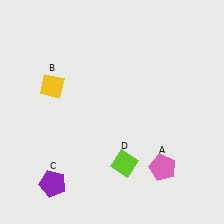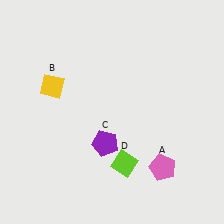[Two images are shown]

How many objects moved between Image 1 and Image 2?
1 object moved between the two images.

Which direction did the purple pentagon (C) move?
The purple pentagon (C) moved right.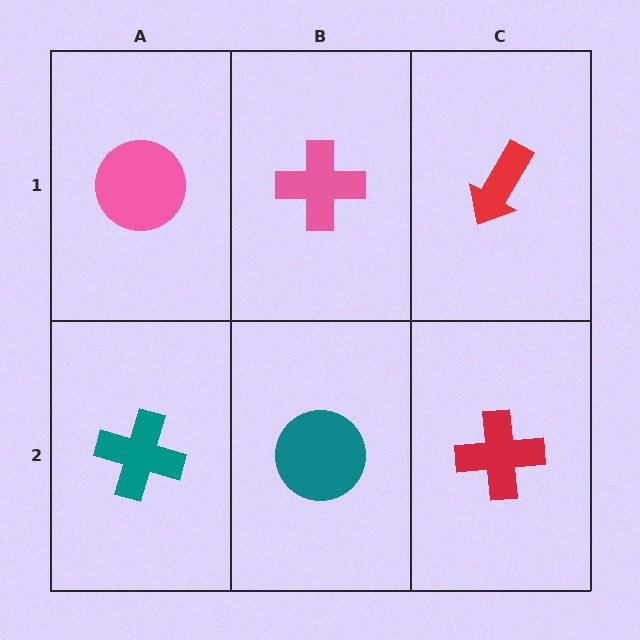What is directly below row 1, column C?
A red cross.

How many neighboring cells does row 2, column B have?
3.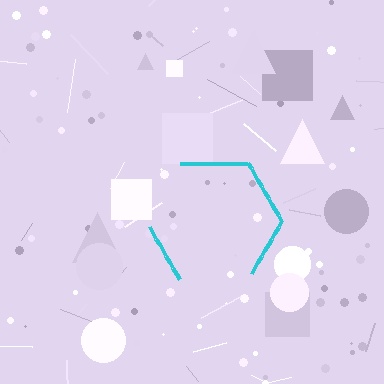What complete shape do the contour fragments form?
The contour fragments form a hexagon.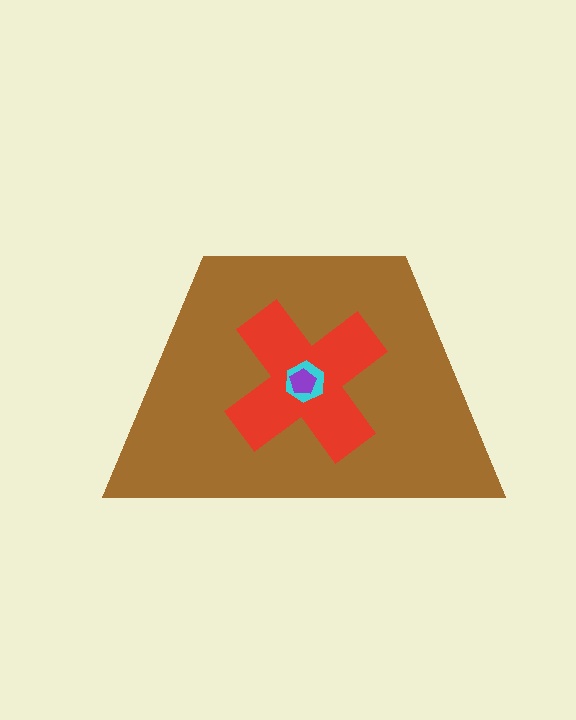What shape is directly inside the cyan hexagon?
The purple pentagon.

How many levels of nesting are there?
4.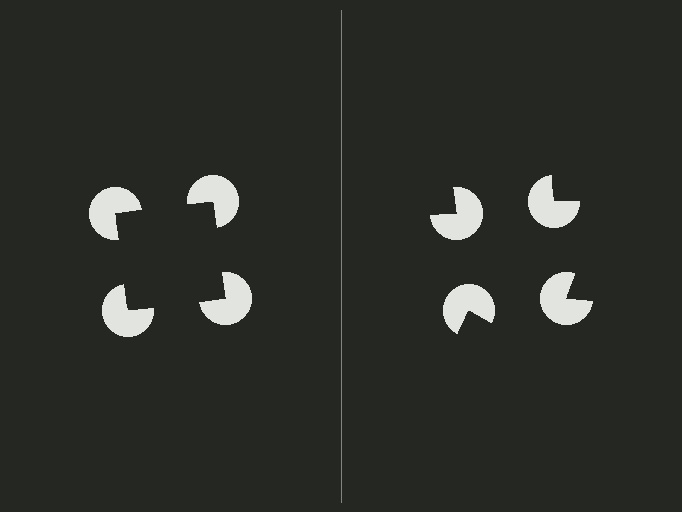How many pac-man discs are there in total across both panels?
8 — 4 on each side.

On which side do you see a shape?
An illusory square appears on the left side. On the right side the wedge cuts are rotated, so no coherent shape forms.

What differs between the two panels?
The pac-man discs are positioned identically on both sides; only the wedge orientations differ. On the left they align to a square; on the right they are misaligned.